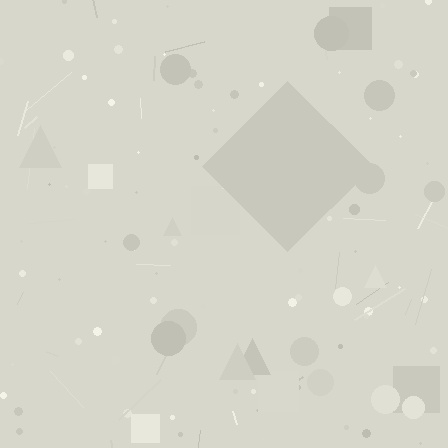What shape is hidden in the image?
A diamond is hidden in the image.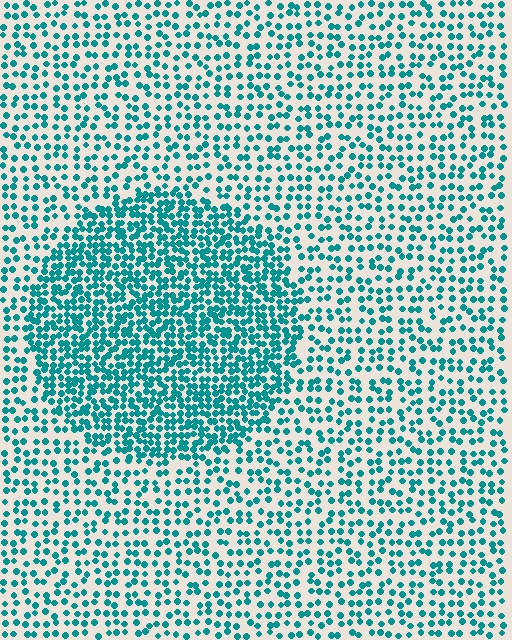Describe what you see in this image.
The image contains small teal elements arranged at two different densities. A circle-shaped region is visible where the elements are more densely packed than the surrounding area.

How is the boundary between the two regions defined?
The boundary is defined by a change in element density (approximately 2.1x ratio). All elements are the same color, size, and shape.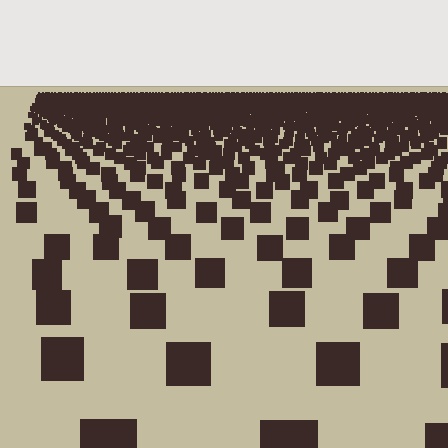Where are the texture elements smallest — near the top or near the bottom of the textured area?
Near the top.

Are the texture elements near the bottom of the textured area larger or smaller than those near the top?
Larger. Near the bottom, elements are closer to the viewer and appear at a bigger on-screen size.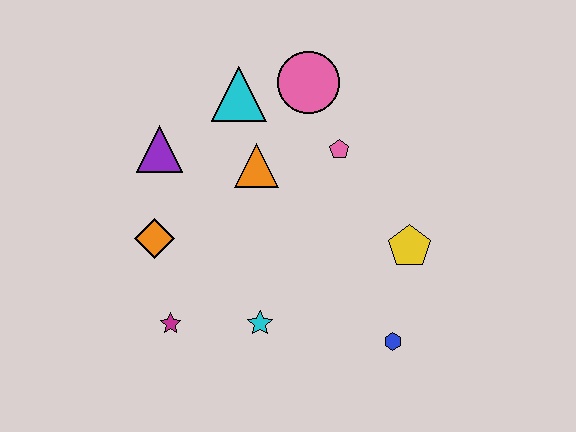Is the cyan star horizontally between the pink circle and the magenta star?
Yes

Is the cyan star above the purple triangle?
No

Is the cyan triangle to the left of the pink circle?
Yes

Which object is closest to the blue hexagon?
The yellow pentagon is closest to the blue hexagon.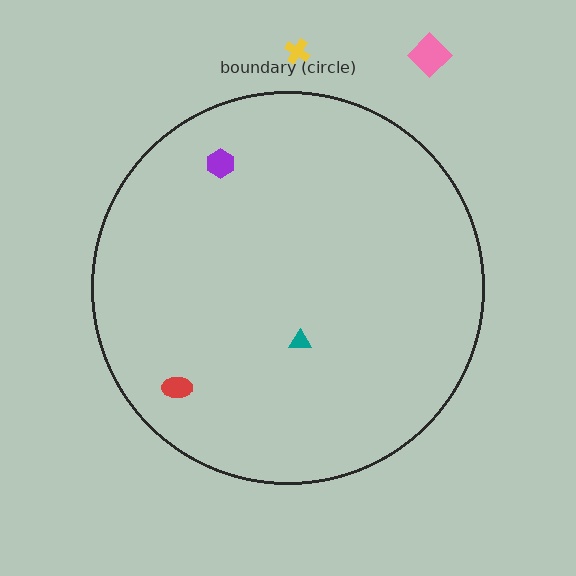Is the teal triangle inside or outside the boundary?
Inside.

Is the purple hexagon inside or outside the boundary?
Inside.